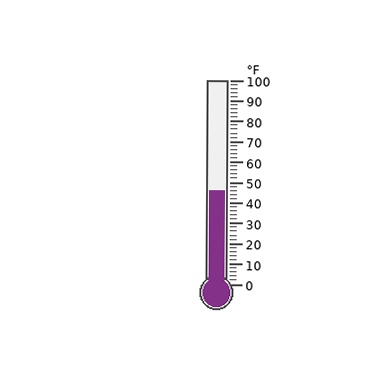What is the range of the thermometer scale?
The thermometer scale ranges from 0°F to 100°F.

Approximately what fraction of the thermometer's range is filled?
The thermometer is filled to approximately 45% of its range.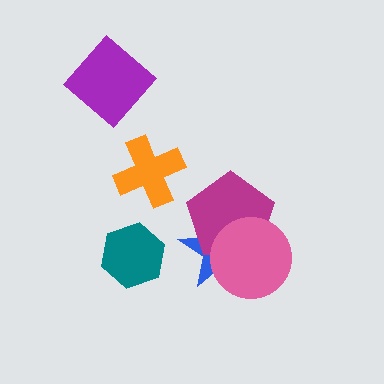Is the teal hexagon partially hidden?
No, no other shape covers it.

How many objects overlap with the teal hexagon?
0 objects overlap with the teal hexagon.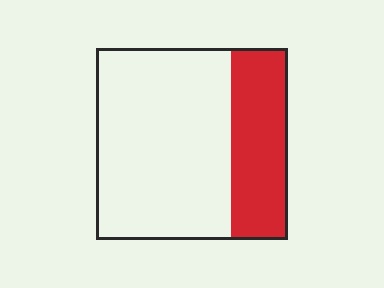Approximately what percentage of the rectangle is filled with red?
Approximately 30%.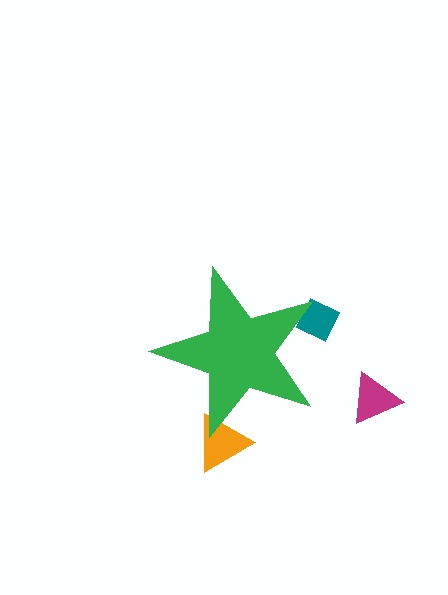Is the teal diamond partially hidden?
Yes, the teal diamond is partially hidden behind the green star.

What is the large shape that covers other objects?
A green star.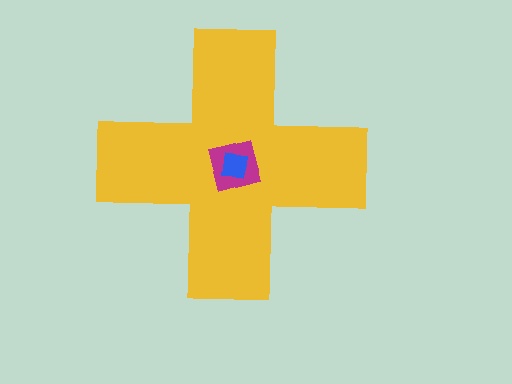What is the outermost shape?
The yellow cross.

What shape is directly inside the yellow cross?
The magenta square.